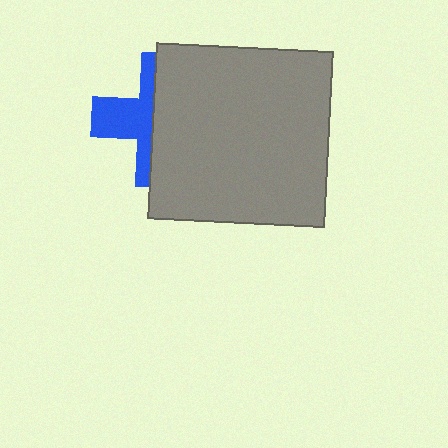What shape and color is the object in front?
The object in front is a gray square.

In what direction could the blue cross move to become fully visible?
The blue cross could move left. That would shift it out from behind the gray square entirely.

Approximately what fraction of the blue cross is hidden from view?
Roughly 59% of the blue cross is hidden behind the gray square.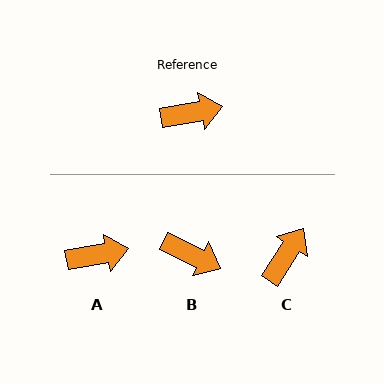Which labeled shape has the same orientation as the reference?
A.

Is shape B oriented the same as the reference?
No, it is off by about 36 degrees.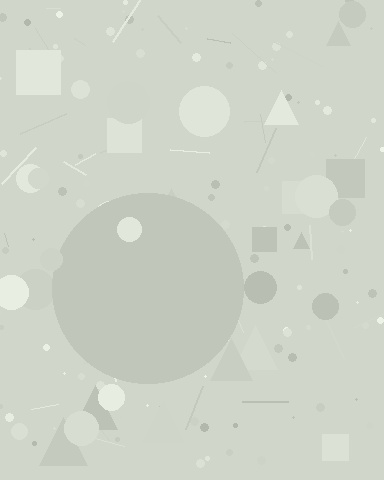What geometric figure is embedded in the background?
A circle is embedded in the background.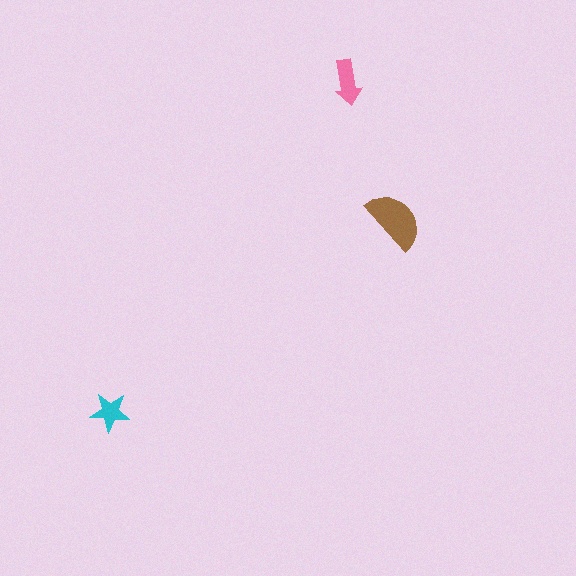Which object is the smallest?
The cyan star.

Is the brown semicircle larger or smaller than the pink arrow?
Larger.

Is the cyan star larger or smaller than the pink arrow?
Smaller.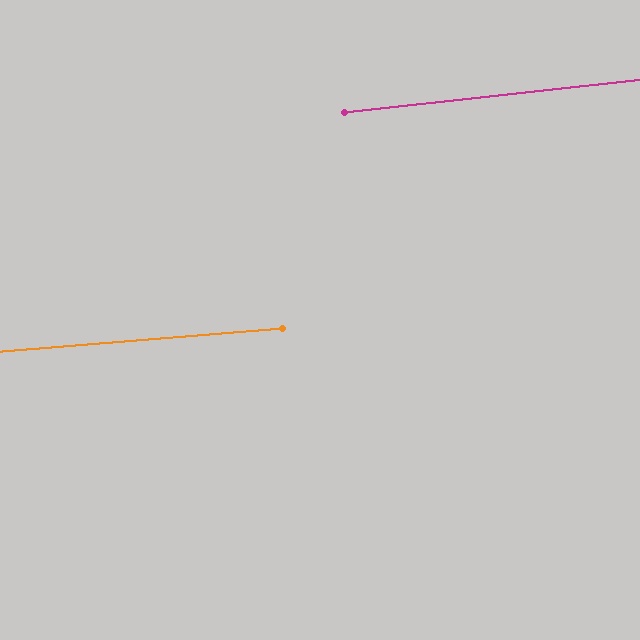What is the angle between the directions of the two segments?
Approximately 2 degrees.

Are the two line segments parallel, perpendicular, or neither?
Parallel — their directions differ by only 1.6°.